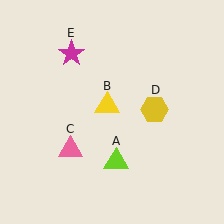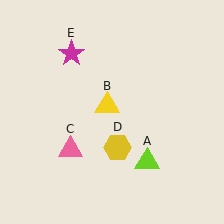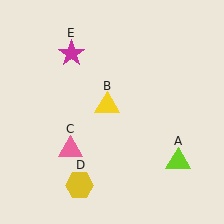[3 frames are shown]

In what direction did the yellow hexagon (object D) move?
The yellow hexagon (object D) moved down and to the left.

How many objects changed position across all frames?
2 objects changed position: lime triangle (object A), yellow hexagon (object D).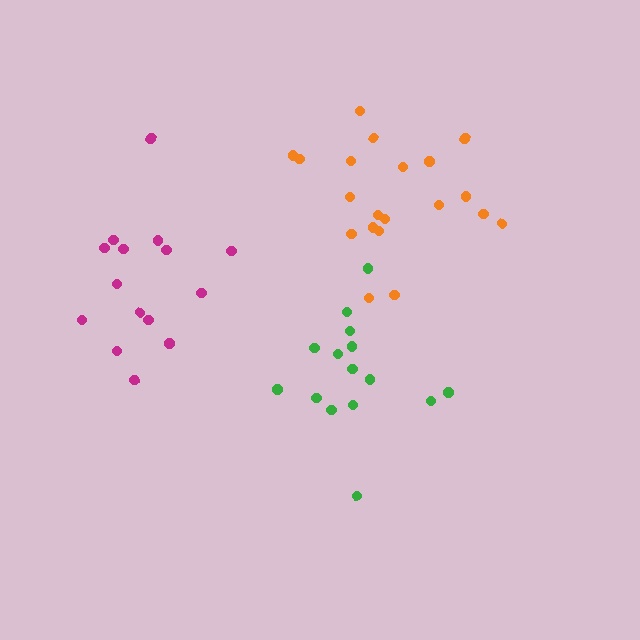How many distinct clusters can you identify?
There are 3 distinct clusters.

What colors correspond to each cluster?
The clusters are colored: magenta, green, orange.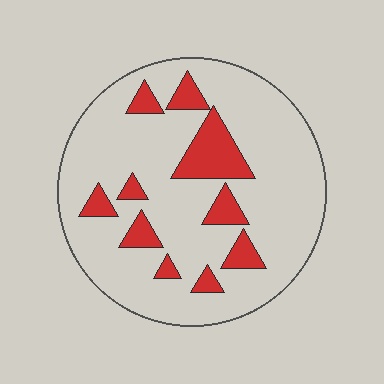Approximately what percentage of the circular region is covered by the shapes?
Approximately 15%.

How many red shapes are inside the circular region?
10.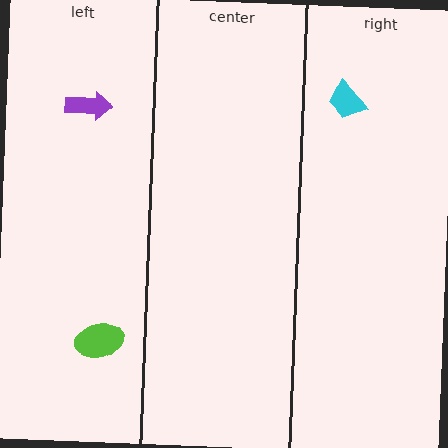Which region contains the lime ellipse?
The left region.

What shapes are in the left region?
The lime ellipse, the purple arrow.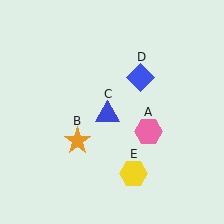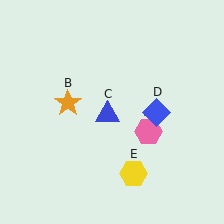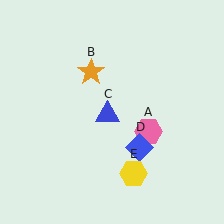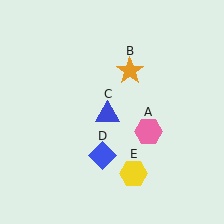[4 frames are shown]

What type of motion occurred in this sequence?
The orange star (object B), blue diamond (object D) rotated clockwise around the center of the scene.